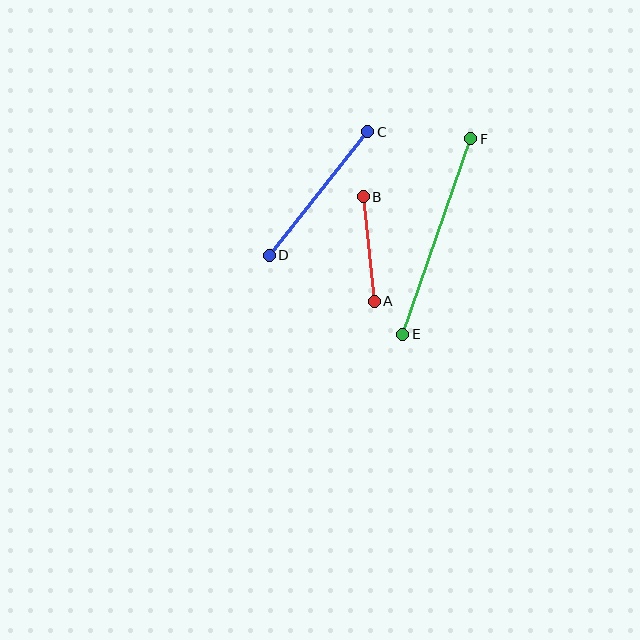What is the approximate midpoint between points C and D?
The midpoint is at approximately (318, 193) pixels.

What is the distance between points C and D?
The distance is approximately 158 pixels.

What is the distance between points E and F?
The distance is approximately 207 pixels.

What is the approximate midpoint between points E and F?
The midpoint is at approximately (437, 236) pixels.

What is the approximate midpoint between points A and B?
The midpoint is at approximately (369, 249) pixels.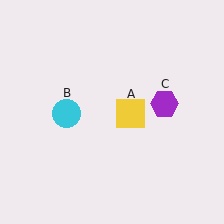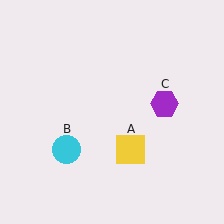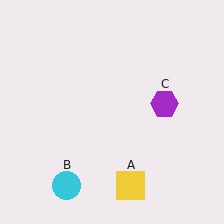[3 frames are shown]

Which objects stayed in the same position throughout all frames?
Purple hexagon (object C) remained stationary.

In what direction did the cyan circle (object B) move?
The cyan circle (object B) moved down.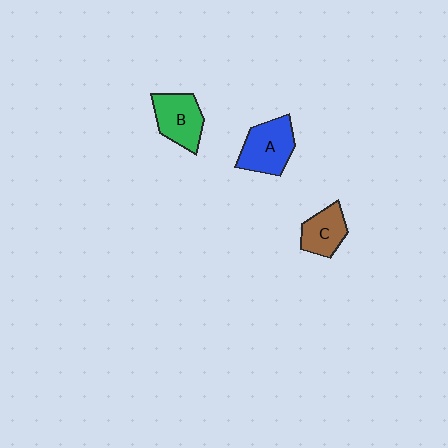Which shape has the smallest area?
Shape C (brown).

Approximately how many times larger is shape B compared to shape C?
Approximately 1.2 times.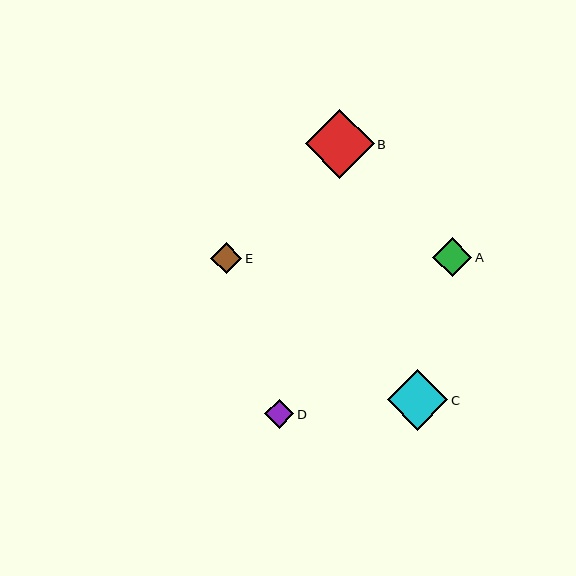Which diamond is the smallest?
Diamond D is the smallest with a size of approximately 29 pixels.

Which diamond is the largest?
Diamond B is the largest with a size of approximately 69 pixels.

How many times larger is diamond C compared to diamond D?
Diamond C is approximately 2.1 times the size of diamond D.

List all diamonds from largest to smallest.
From largest to smallest: B, C, A, E, D.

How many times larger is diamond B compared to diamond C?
Diamond B is approximately 1.1 times the size of diamond C.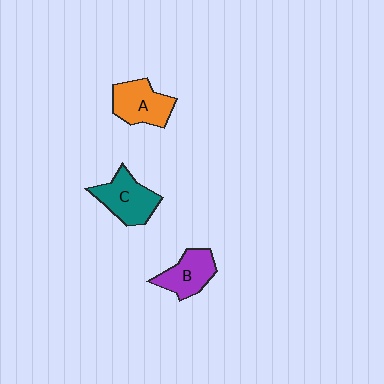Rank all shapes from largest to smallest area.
From largest to smallest: C (teal), A (orange), B (purple).